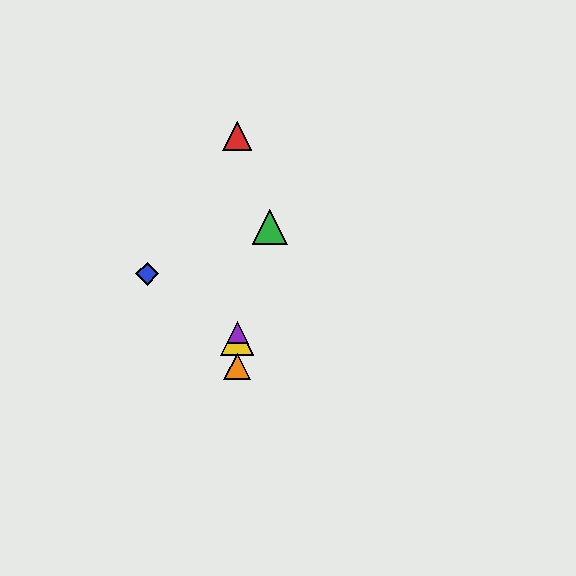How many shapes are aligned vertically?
4 shapes (the red triangle, the yellow triangle, the purple triangle, the orange triangle) are aligned vertically.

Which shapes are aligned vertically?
The red triangle, the yellow triangle, the purple triangle, the orange triangle are aligned vertically.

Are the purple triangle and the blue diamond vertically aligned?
No, the purple triangle is at x≈237 and the blue diamond is at x≈147.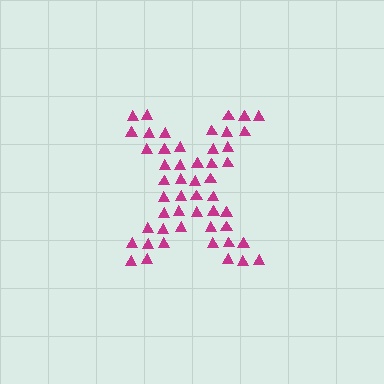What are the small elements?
The small elements are triangles.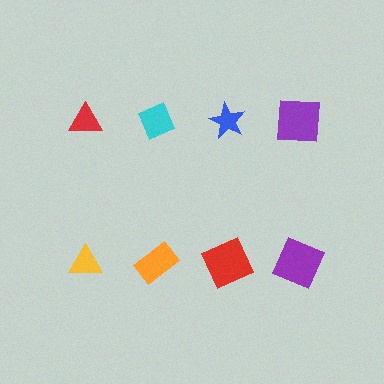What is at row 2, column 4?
A purple square.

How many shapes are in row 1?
4 shapes.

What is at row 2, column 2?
An orange rectangle.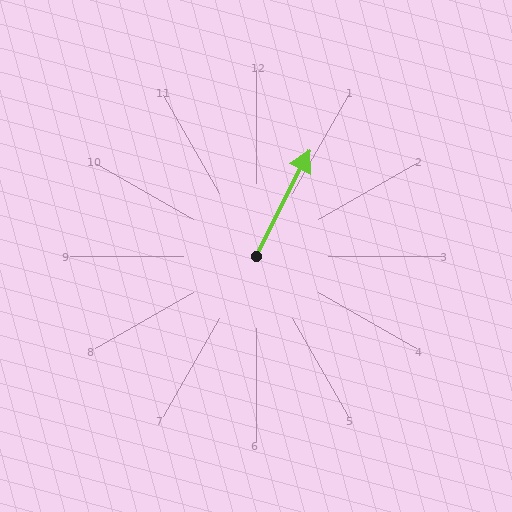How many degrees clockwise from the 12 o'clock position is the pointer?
Approximately 27 degrees.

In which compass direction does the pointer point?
Northeast.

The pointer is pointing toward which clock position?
Roughly 1 o'clock.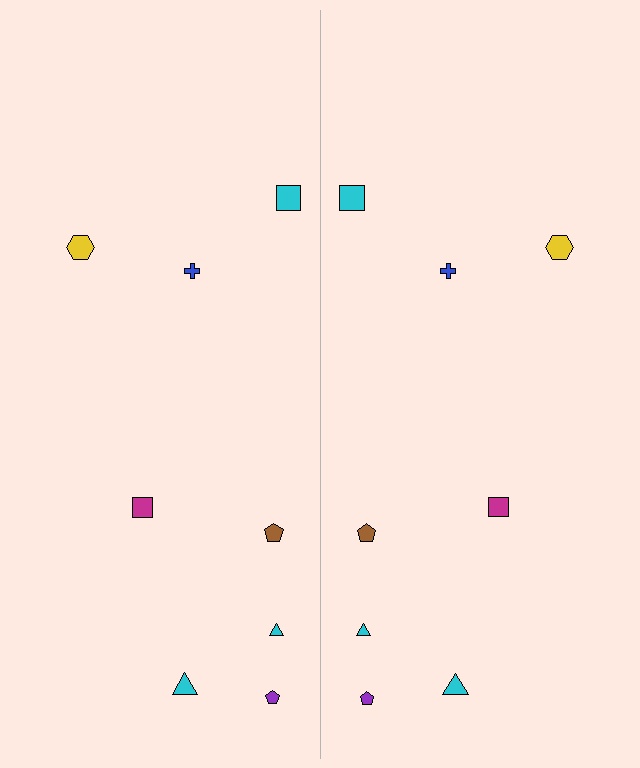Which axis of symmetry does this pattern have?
The pattern has a vertical axis of symmetry running through the center of the image.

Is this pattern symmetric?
Yes, this pattern has bilateral (reflection) symmetry.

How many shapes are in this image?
There are 16 shapes in this image.